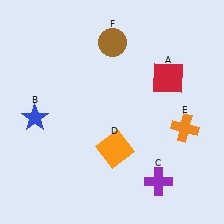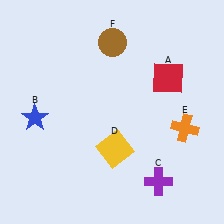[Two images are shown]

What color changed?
The square (D) changed from orange in Image 1 to yellow in Image 2.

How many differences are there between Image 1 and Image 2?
There is 1 difference between the two images.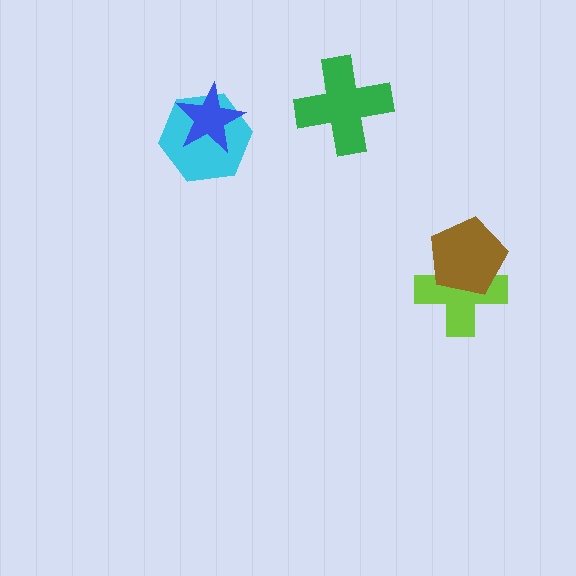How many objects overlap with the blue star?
1 object overlaps with the blue star.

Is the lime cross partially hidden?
Yes, it is partially covered by another shape.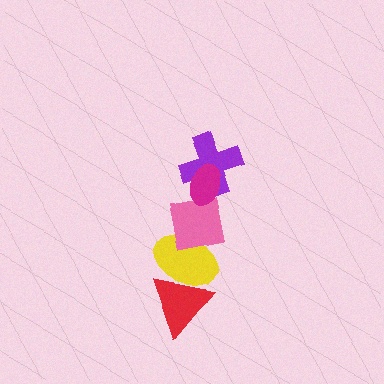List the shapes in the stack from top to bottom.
From top to bottom: the magenta ellipse, the purple cross, the pink square, the yellow ellipse, the red triangle.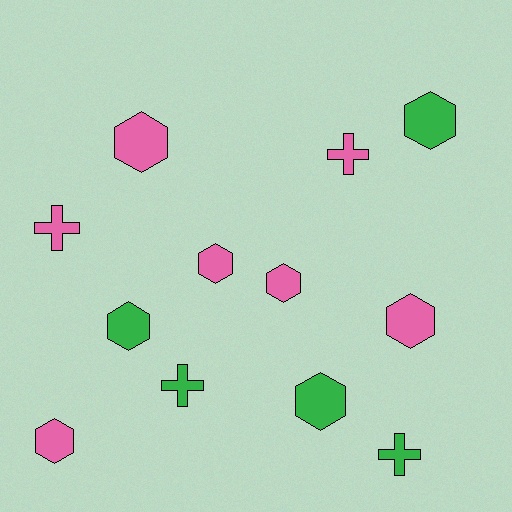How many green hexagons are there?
There are 3 green hexagons.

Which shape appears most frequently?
Hexagon, with 8 objects.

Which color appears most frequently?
Pink, with 7 objects.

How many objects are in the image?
There are 12 objects.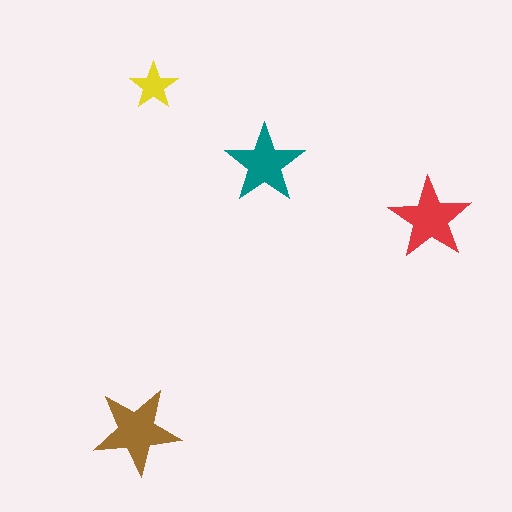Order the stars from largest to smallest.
the brown one, the red one, the teal one, the yellow one.